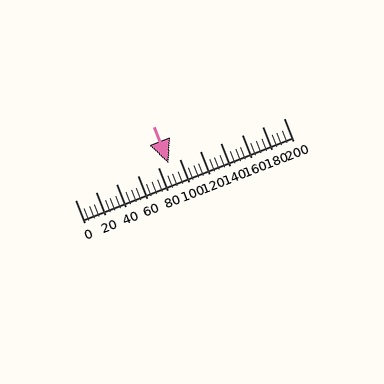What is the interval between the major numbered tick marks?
The major tick marks are spaced 20 units apart.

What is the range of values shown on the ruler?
The ruler shows values from 0 to 200.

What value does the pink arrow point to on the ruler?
The pink arrow points to approximately 90.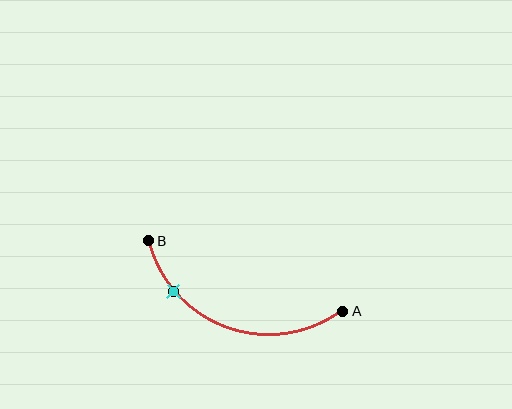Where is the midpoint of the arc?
The arc midpoint is the point on the curve farthest from the straight line joining A and B. It sits below that line.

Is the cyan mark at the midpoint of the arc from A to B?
No. The cyan mark lies on the arc but is closer to endpoint B. The arc midpoint would be at the point on the curve equidistant along the arc from both A and B.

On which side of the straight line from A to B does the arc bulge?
The arc bulges below the straight line connecting A and B.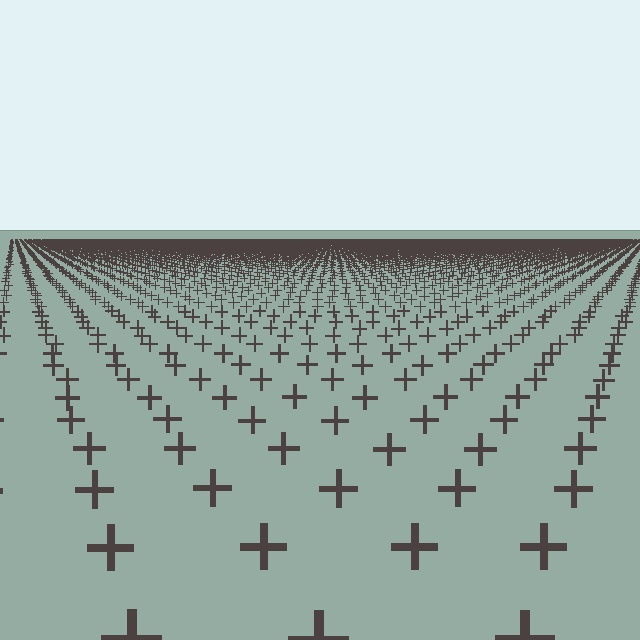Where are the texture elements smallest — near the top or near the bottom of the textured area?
Near the top.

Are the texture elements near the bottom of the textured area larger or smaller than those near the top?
Larger. Near the bottom, elements are closer to the viewer and appear at a bigger on-screen size.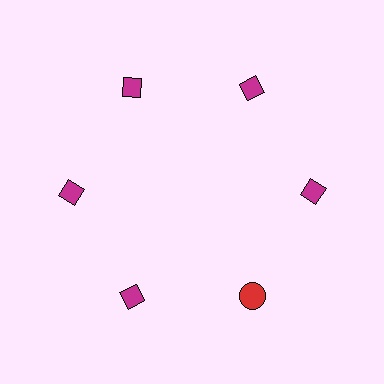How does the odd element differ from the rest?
It differs in both color (red instead of magenta) and shape (circle instead of diamond).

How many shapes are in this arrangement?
There are 6 shapes arranged in a ring pattern.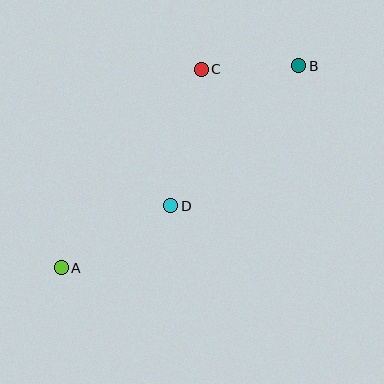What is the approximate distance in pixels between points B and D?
The distance between B and D is approximately 190 pixels.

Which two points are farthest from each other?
Points A and B are farthest from each other.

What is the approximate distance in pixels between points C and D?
The distance between C and D is approximately 140 pixels.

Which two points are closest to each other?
Points B and C are closest to each other.